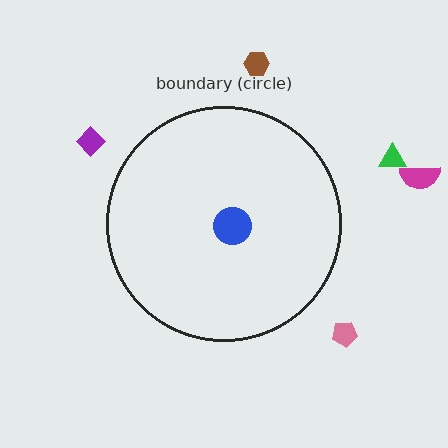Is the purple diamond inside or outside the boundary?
Outside.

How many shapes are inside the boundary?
1 inside, 5 outside.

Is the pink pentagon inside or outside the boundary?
Outside.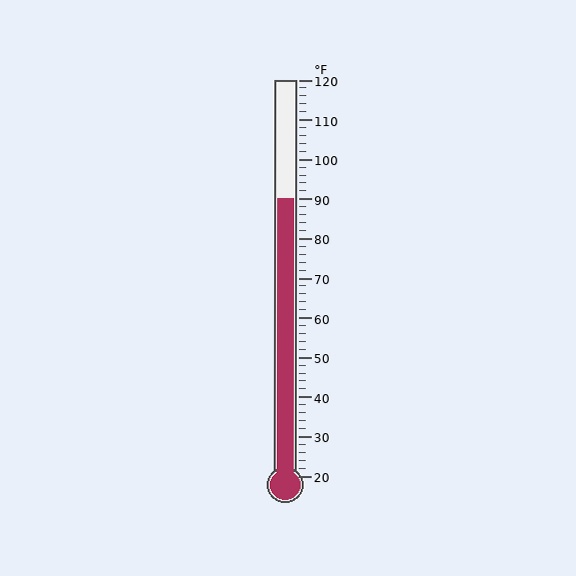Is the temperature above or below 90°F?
The temperature is at 90°F.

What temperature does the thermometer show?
The thermometer shows approximately 90°F.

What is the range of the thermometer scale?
The thermometer scale ranges from 20°F to 120°F.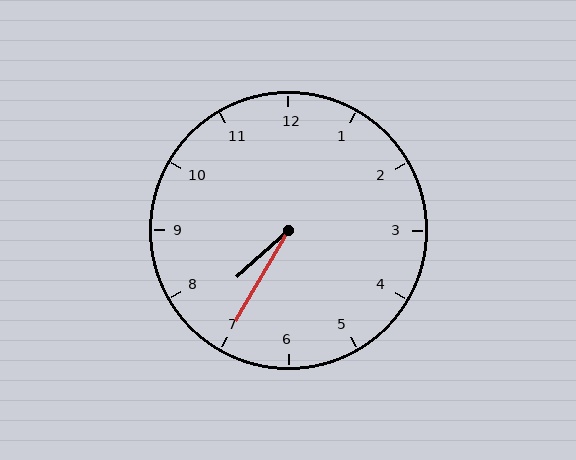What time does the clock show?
7:35.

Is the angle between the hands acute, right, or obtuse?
It is acute.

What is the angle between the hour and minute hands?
Approximately 18 degrees.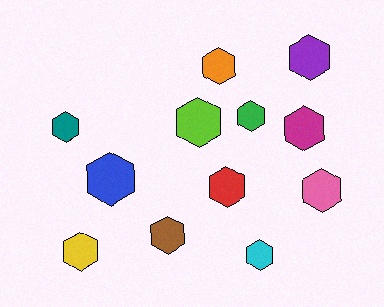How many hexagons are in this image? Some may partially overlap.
There are 12 hexagons.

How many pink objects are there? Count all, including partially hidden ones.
There is 1 pink object.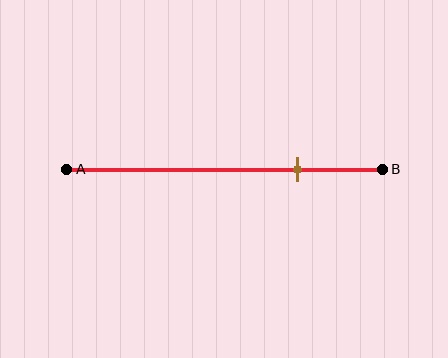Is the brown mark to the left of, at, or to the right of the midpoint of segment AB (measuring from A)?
The brown mark is to the right of the midpoint of segment AB.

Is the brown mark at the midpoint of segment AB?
No, the mark is at about 75% from A, not at the 50% midpoint.